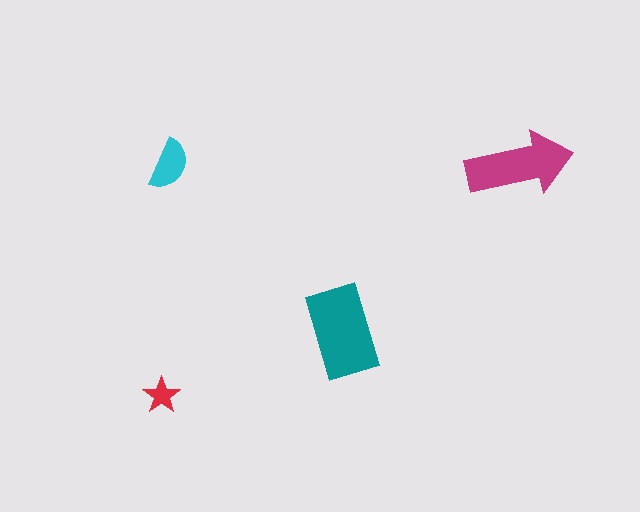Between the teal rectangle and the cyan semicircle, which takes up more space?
The teal rectangle.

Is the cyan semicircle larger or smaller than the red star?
Larger.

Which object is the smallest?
The red star.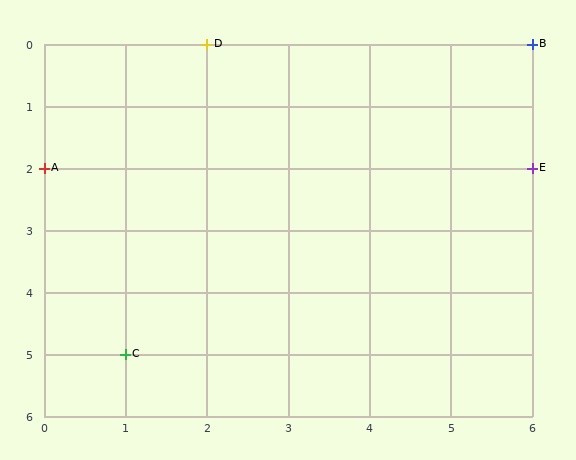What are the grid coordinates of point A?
Point A is at grid coordinates (0, 2).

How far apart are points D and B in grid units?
Points D and B are 4 columns apart.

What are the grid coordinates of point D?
Point D is at grid coordinates (2, 0).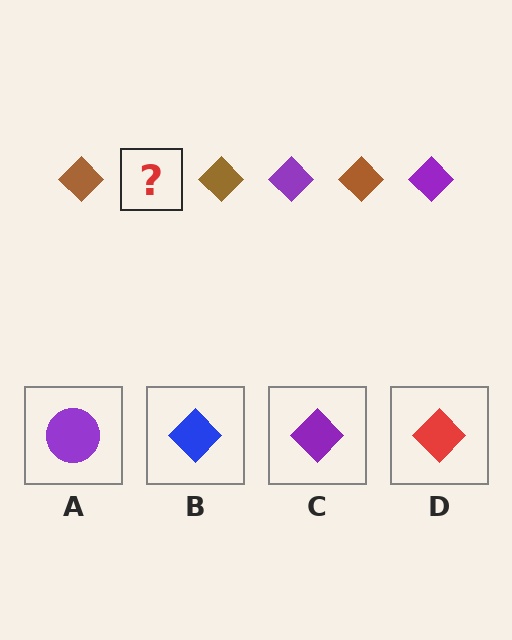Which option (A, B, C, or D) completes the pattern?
C.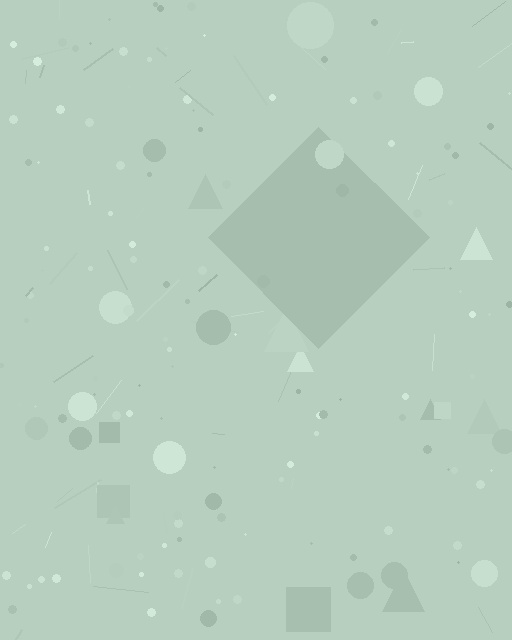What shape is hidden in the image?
A diamond is hidden in the image.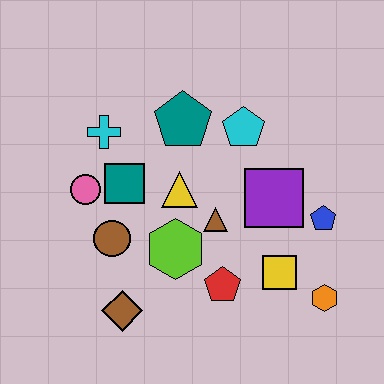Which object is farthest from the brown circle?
The orange hexagon is farthest from the brown circle.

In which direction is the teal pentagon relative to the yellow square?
The teal pentagon is above the yellow square.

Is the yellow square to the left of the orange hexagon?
Yes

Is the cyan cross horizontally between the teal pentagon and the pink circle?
Yes